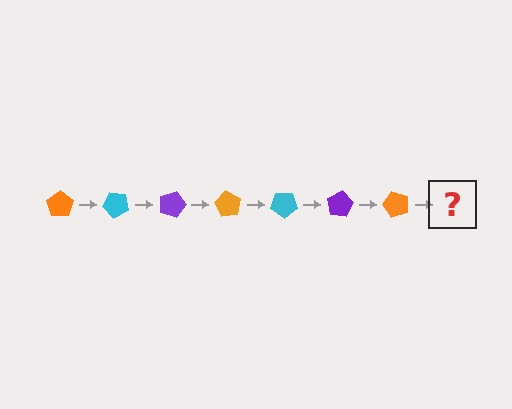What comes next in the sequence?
The next element should be a cyan pentagon, rotated 315 degrees from the start.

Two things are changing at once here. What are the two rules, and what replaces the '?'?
The two rules are that it rotates 45 degrees each step and the color cycles through orange, cyan, and purple. The '?' should be a cyan pentagon, rotated 315 degrees from the start.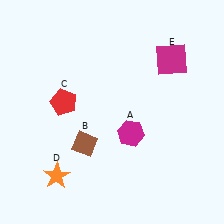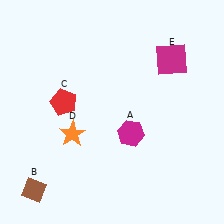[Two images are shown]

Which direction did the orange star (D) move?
The orange star (D) moved up.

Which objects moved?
The objects that moved are: the brown diamond (B), the orange star (D).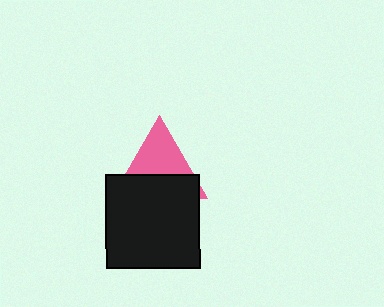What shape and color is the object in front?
The object in front is a black square.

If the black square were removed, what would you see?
You would see the complete pink triangle.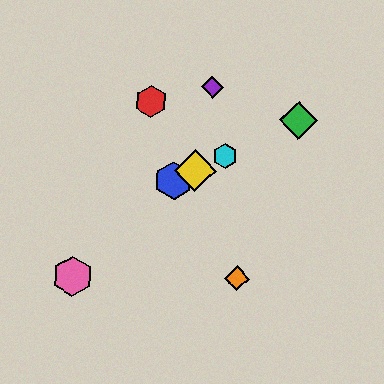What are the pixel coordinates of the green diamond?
The green diamond is at (299, 121).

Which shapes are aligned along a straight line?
The blue hexagon, the green diamond, the yellow diamond, the cyan hexagon are aligned along a straight line.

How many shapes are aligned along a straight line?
4 shapes (the blue hexagon, the green diamond, the yellow diamond, the cyan hexagon) are aligned along a straight line.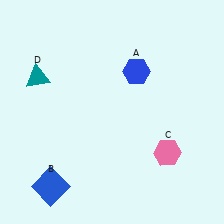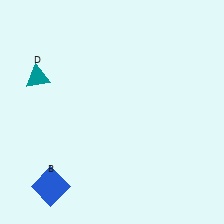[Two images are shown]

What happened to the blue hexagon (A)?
The blue hexagon (A) was removed in Image 2. It was in the top-right area of Image 1.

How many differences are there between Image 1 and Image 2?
There are 2 differences between the two images.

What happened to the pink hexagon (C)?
The pink hexagon (C) was removed in Image 2. It was in the bottom-right area of Image 1.